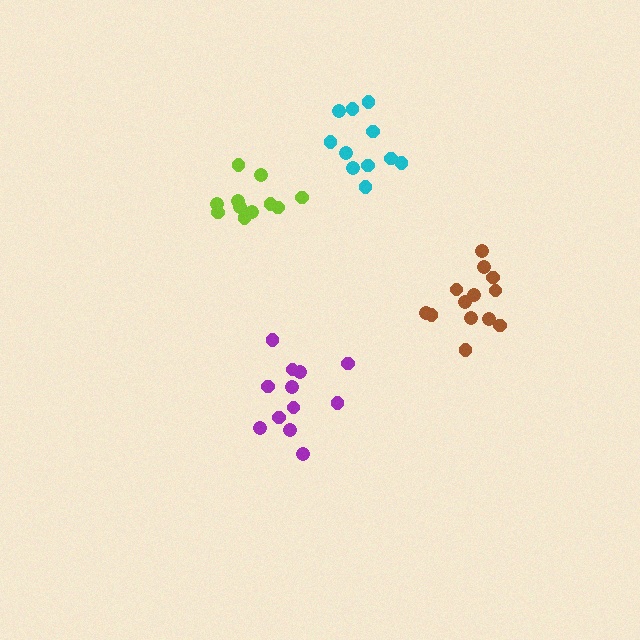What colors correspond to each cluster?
The clusters are colored: lime, purple, brown, cyan.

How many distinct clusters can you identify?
There are 4 distinct clusters.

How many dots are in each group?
Group 1: 11 dots, Group 2: 12 dots, Group 3: 13 dots, Group 4: 11 dots (47 total).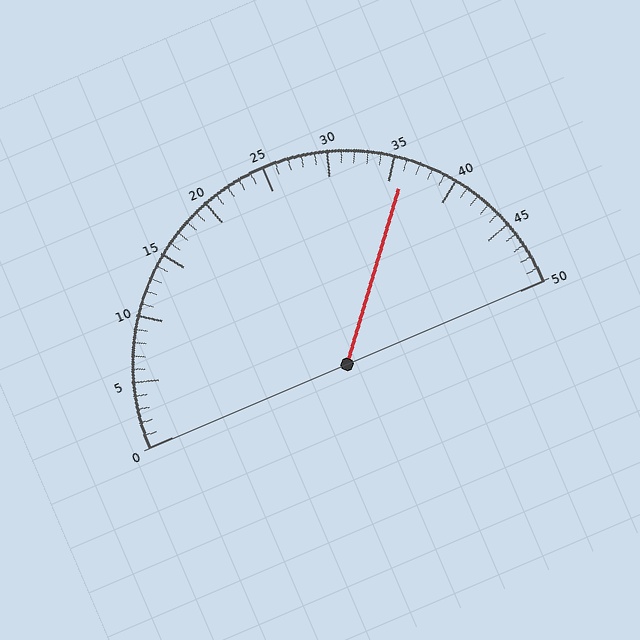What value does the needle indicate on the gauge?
The needle indicates approximately 36.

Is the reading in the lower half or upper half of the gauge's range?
The reading is in the upper half of the range (0 to 50).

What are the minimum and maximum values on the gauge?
The gauge ranges from 0 to 50.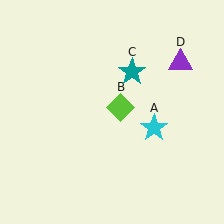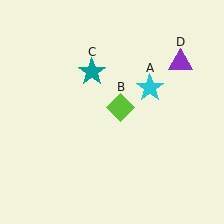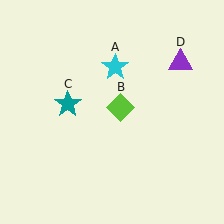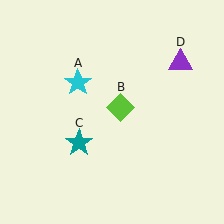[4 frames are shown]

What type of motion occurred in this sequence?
The cyan star (object A), teal star (object C) rotated counterclockwise around the center of the scene.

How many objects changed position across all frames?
2 objects changed position: cyan star (object A), teal star (object C).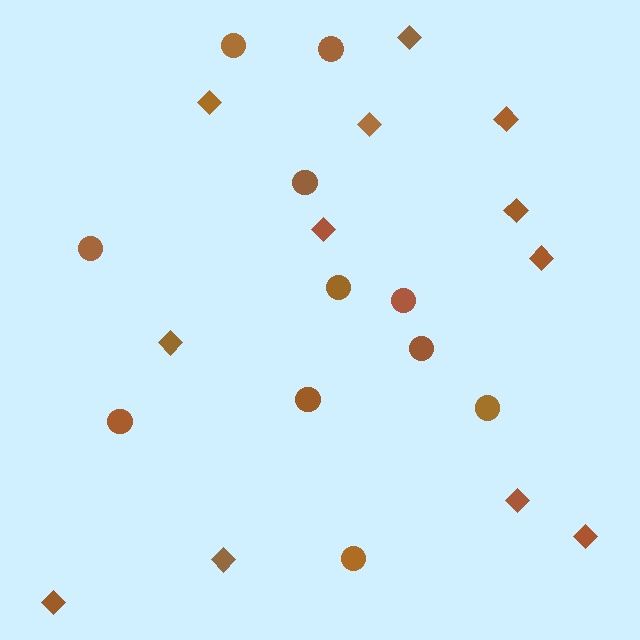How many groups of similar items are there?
There are 2 groups: one group of diamonds (12) and one group of circles (11).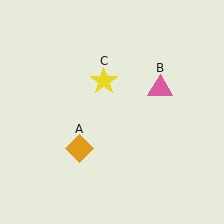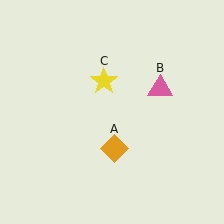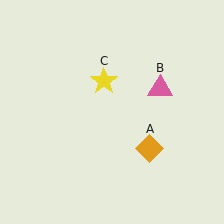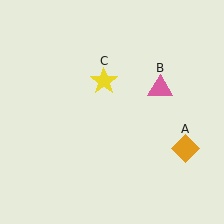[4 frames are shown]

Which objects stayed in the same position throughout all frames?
Pink triangle (object B) and yellow star (object C) remained stationary.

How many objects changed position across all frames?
1 object changed position: orange diamond (object A).